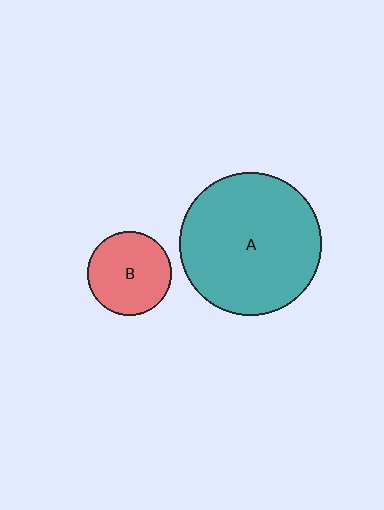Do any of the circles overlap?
No, none of the circles overlap.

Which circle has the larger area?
Circle A (teal).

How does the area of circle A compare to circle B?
Approximately 2.9 times.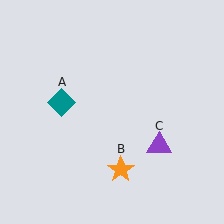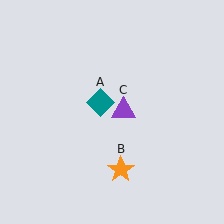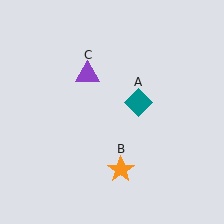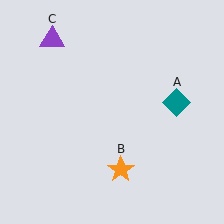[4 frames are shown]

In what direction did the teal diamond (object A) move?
The teal diamond (object A) moved right.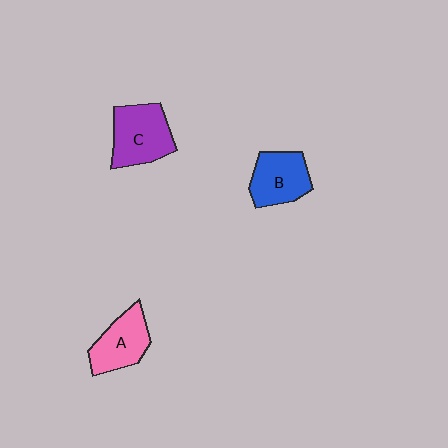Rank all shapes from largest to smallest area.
From largest to smallest: C (purple), B (blue), A (pink).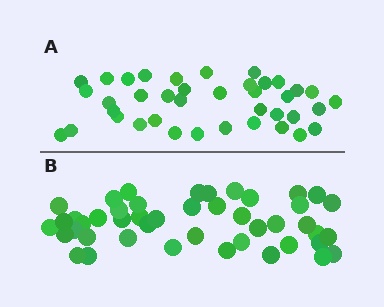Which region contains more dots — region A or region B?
Region B (the bottom region) has more dots.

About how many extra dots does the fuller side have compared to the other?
Region B has about 6 more dots than region A.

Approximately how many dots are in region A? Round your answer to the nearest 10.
About 40 dots. (The exact count is 39, which rounds to 40.)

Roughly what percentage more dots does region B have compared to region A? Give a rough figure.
About 15% more.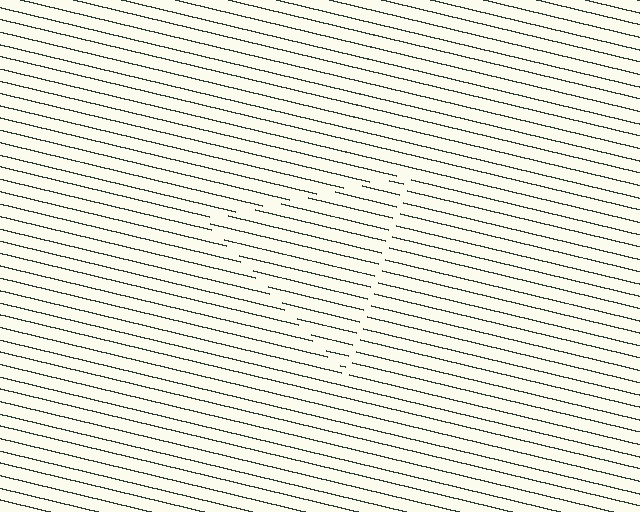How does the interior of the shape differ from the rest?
The interior of the shape contains the same grating, shifted by half a period — the contour is defined by the phase discontinuity where line-ends from the inner and outer gratings abut.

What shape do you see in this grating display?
An illusory triangle. The interior of the shape contains the same grating, shifted by half a period — the contour is defined by the phase discontinuity where line-ends from the inner and outer gratings abut.